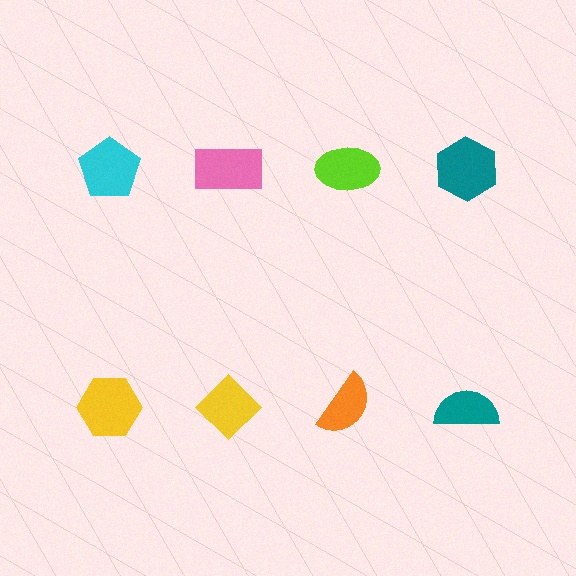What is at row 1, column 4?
A teal hexagon.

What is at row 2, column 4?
A teal semicircle.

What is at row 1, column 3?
A lime ellipse.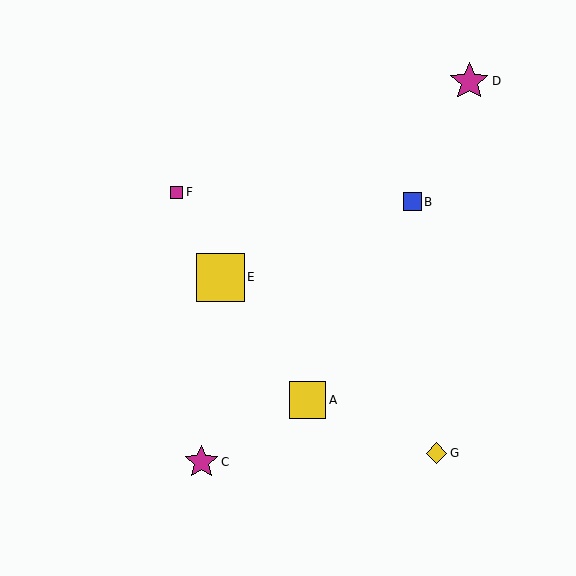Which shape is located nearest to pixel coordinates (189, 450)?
The magenta star (labeled C) at (201, 462) is nearest to that location.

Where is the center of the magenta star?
The center of the magenta star is at (469, 81).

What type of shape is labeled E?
Shape E is a yellow square.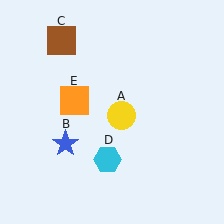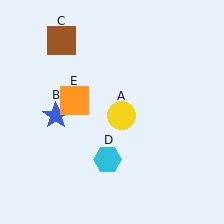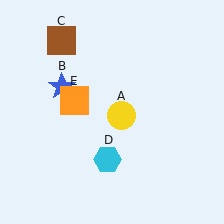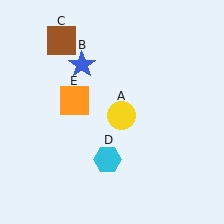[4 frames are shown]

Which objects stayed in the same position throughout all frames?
Yellow circle (object A) and brown square (object C) and cyan hexagon (object D) and orange square (object E) remained stationary.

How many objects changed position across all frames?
1 object changed position: blue star (object B).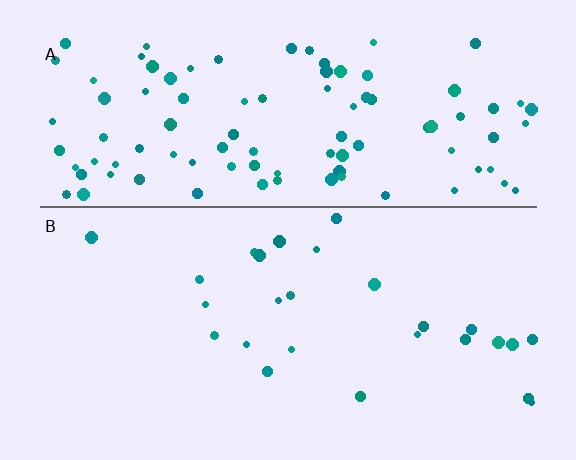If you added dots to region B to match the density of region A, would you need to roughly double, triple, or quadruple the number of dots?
Approximately quadruple.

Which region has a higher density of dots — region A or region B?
A (the top).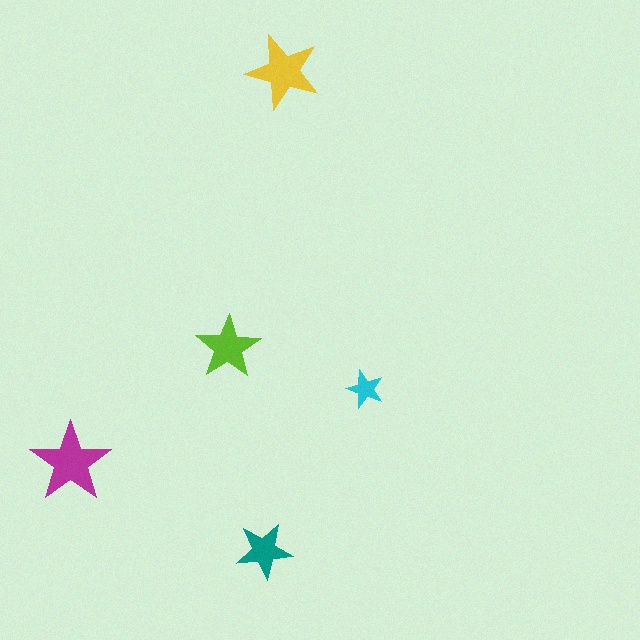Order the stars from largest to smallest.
the magenta one, the yellow one, the lime one, the teal one, the cyan one.